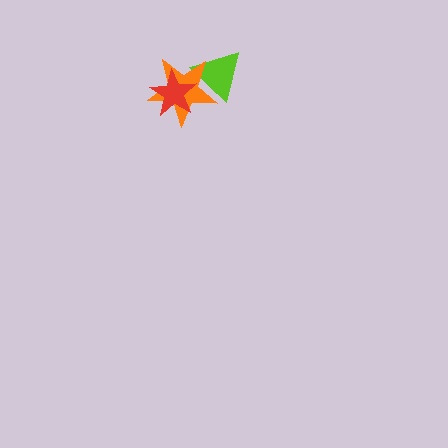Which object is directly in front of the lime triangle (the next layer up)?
The orange star is directly in front of the lime triangle.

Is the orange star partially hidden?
Yes, it is partially covered by another shape.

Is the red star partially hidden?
No, no other shape covers it.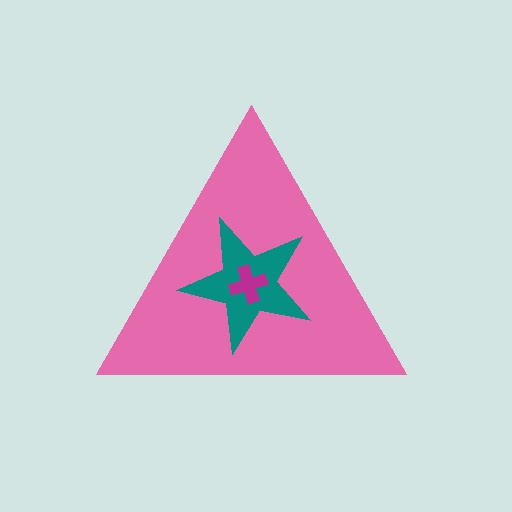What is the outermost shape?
The pink triangle.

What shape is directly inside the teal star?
The magenta cross.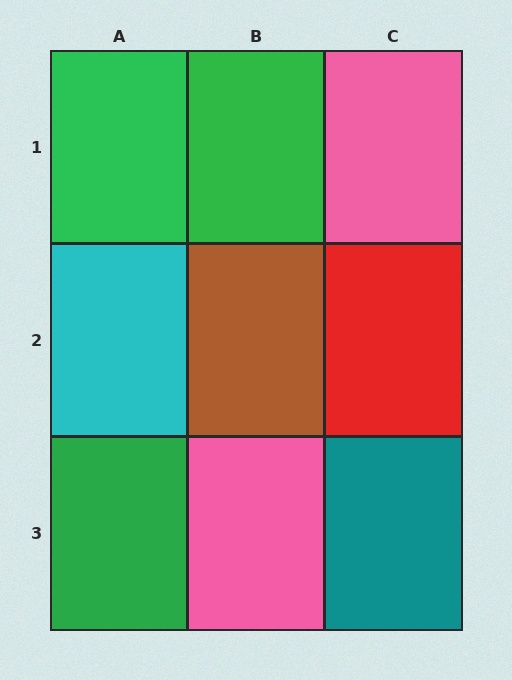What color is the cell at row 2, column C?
Red.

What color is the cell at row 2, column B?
Brown.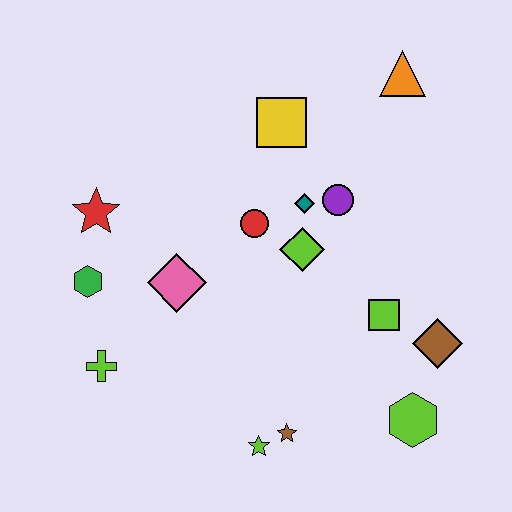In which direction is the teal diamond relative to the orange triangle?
The teal diamond is below the orange triangle.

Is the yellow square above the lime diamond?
Yes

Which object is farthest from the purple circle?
The lime cross is farthest from the purple circle.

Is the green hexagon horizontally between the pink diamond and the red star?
No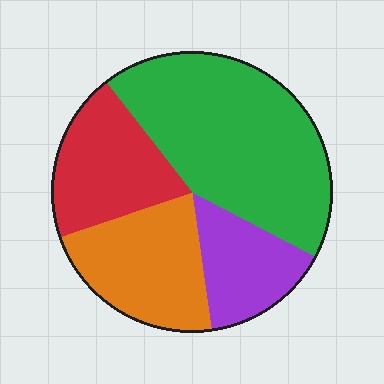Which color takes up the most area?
Green, at roughly 45%.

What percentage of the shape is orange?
Orange takes up about one fifth (1/5) of the shape.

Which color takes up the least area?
Purple, at roughly 15%.